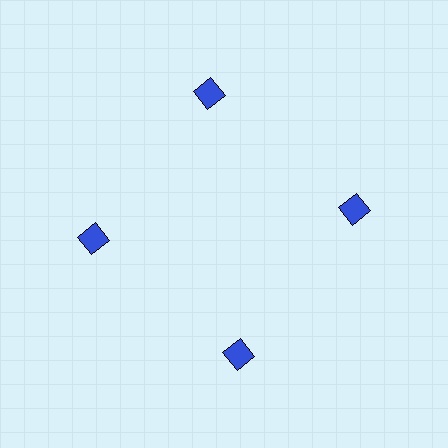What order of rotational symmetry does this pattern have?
This pattern has 4-fold rotational symmetry.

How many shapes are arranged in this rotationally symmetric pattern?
There are 4 shapes, arranged in 4 groups of 1.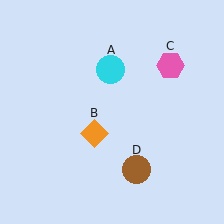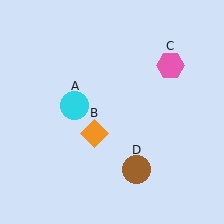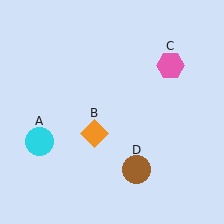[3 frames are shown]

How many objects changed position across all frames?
1 object changed position: cyan circle (object A).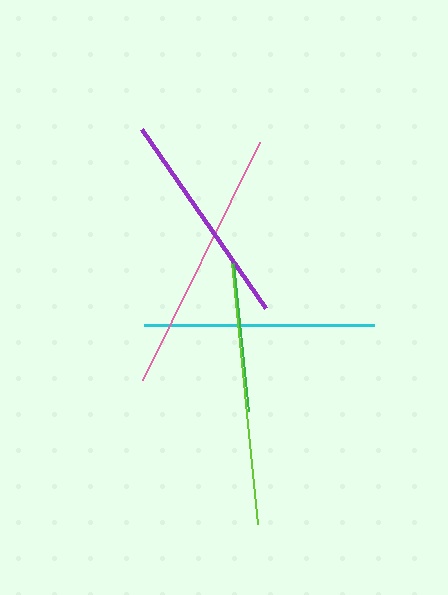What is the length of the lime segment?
The lime segment is approximately 263 pixels long.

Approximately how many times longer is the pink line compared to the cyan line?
The pink line is approximately 1.2 times the length of the cyan line.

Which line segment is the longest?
The pink line is the longest at approximately 266 pixels.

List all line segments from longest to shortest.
From longest to shortest: pink, lime, cyan, purple, green.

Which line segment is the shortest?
The green line is the shortest at approximately 148 pixels.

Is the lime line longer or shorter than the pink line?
The pink line is longer than the lime line.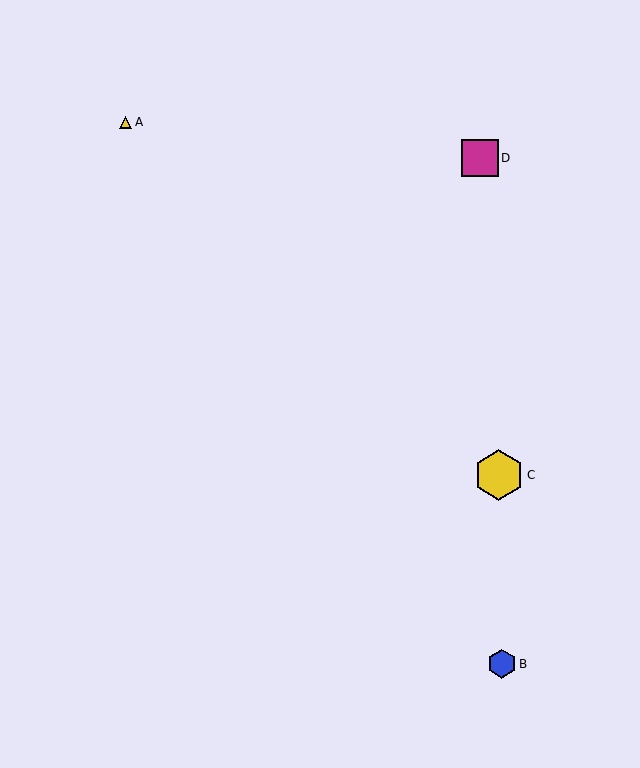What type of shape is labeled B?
Shape B is a blue hexagon.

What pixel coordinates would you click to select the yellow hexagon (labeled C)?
Click at (499, 475) to select the yellow hexagon C.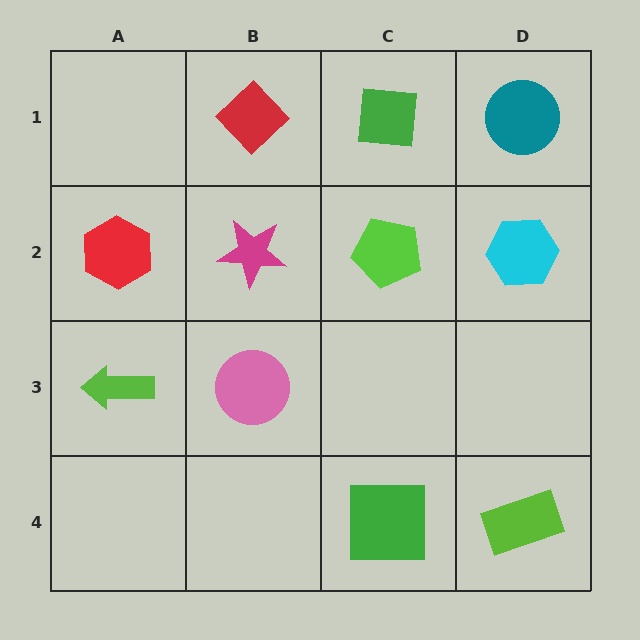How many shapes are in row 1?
3 shapes.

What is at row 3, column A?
A lime arrow.